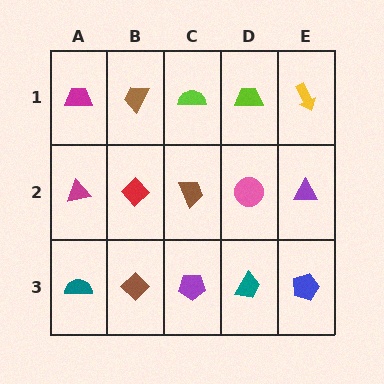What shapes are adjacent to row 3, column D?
A pink circle (row 2, column D), a purple pentagon (row 3, column C), a blue pentagon (row 3, column E).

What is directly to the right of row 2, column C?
A pink circle.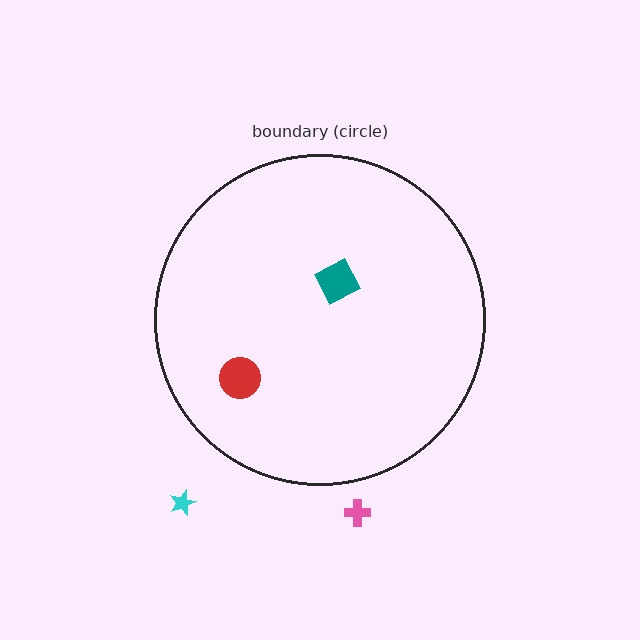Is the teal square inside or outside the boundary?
Inside.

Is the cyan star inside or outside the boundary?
Outside.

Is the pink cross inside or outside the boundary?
Outside.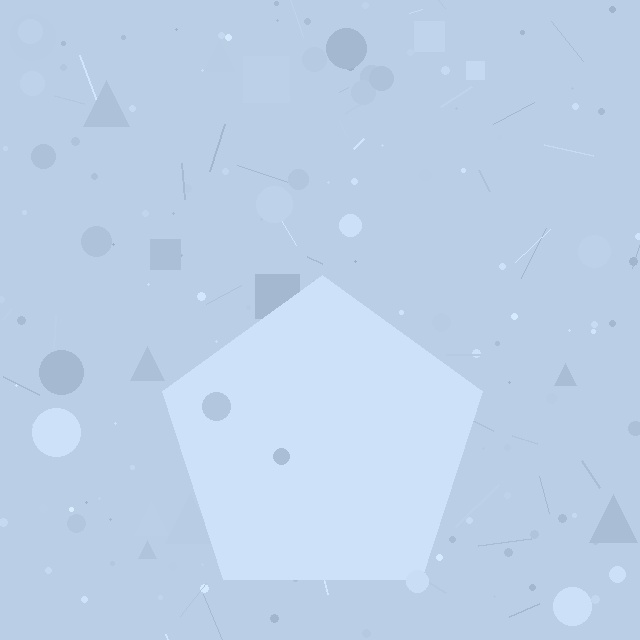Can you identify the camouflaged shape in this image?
The camouflaged shape is a pentagon.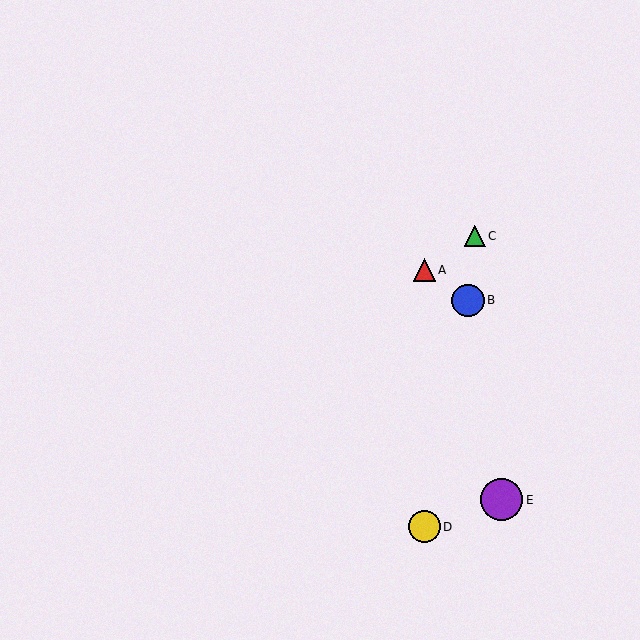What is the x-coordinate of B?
Object B is at x≈468.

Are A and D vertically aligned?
Yes, both are at x≈424.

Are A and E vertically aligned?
No, A is at x≈424 and E is at x≈502.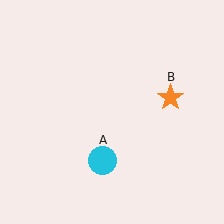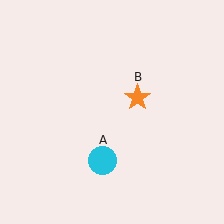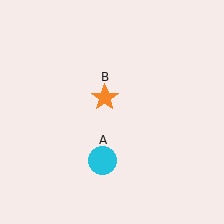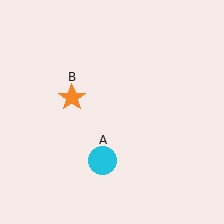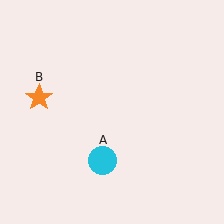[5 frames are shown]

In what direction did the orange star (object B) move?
The orange star (object B) moved left.